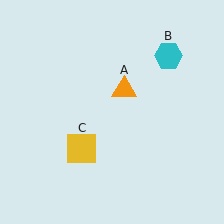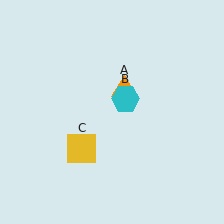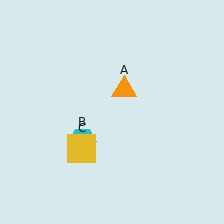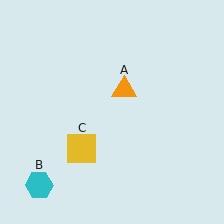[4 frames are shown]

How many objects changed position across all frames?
1 object changed position: cyan hexagon (object B).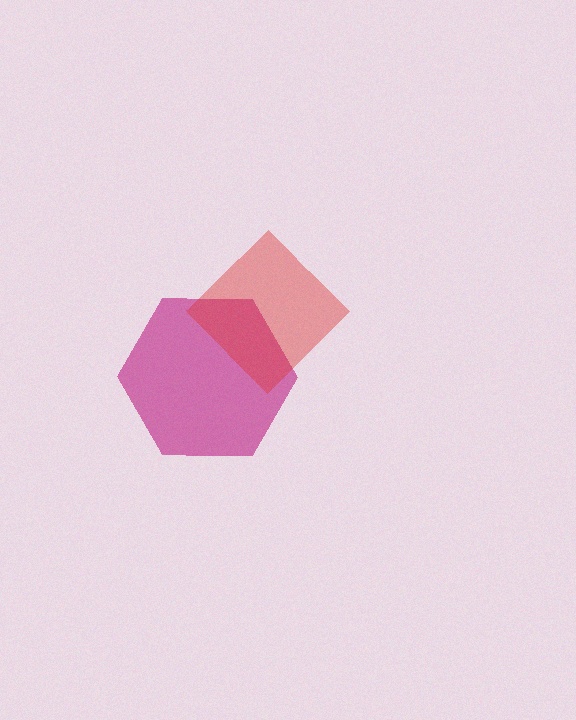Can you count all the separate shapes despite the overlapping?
Yes, there are 2 separate shapes.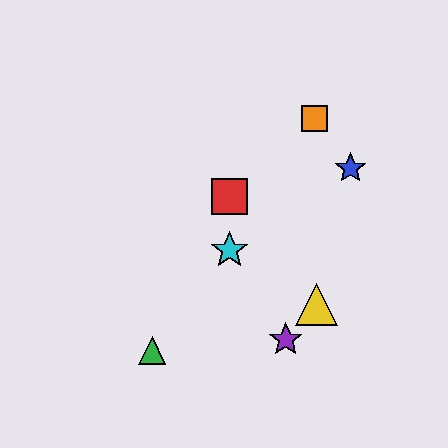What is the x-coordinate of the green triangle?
The green triangle is at x≈152.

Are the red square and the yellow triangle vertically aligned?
No, the red square is at x≈230 and the yellow triangle is at x≈316.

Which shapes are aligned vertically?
The red square, the cyan star are aligned vertically.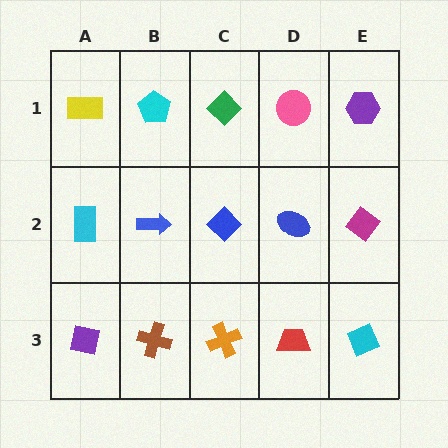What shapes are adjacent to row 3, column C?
A blue diamond (row 2, column C), a brown cross (row 3, column B), a red trapezoid (row 3, column D).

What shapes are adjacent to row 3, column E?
A magenta diamond (row 2, column E), a red trapezoid (row 3, column D).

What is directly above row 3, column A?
A cyan rectangle.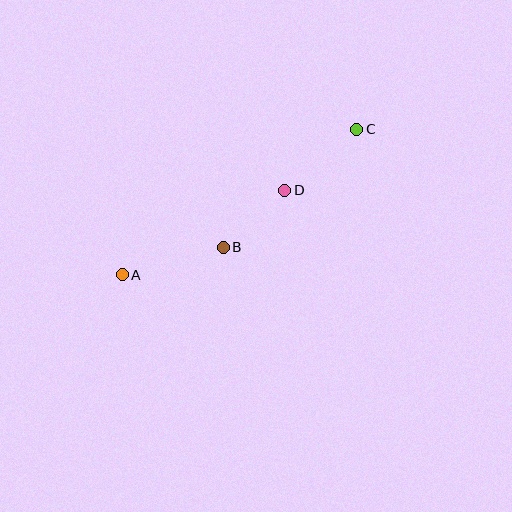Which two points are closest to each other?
Points B and D are closest to each other.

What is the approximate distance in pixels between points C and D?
The distance between C and D is approximately 95 pixels.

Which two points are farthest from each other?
Points A and C are farthest from each other.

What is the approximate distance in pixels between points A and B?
The distance between A and B is approximately 105 pixels.